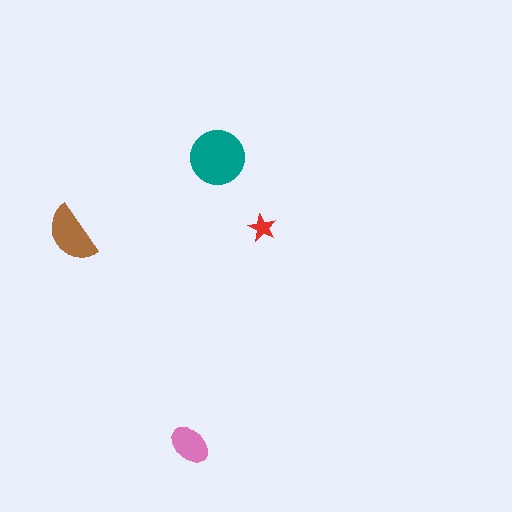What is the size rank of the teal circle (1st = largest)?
1st.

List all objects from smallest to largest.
The red star, the pink ellipse, the brown semicircle, the teal circle.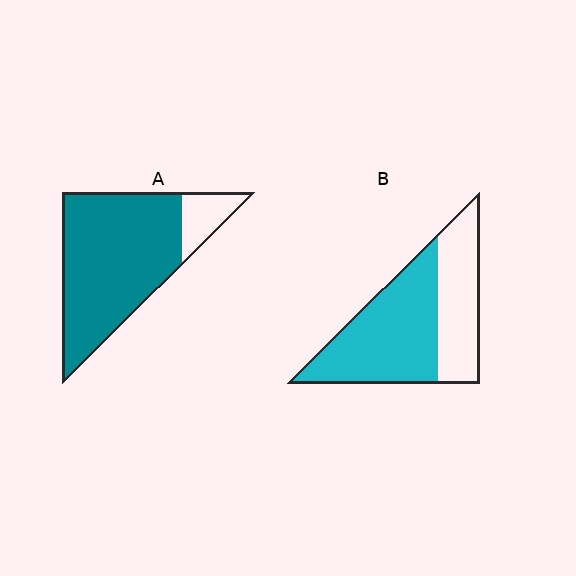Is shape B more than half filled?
Yes.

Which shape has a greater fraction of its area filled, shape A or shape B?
Shape A.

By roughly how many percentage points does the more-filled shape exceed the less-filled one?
By roughly 25 percentage points (A over B).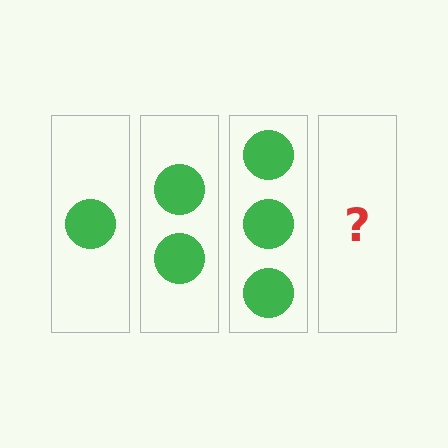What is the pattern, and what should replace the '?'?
The pattern is that each step adds one more circle. The '?' should be 4 circles.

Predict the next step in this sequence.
The next step is 4 circles.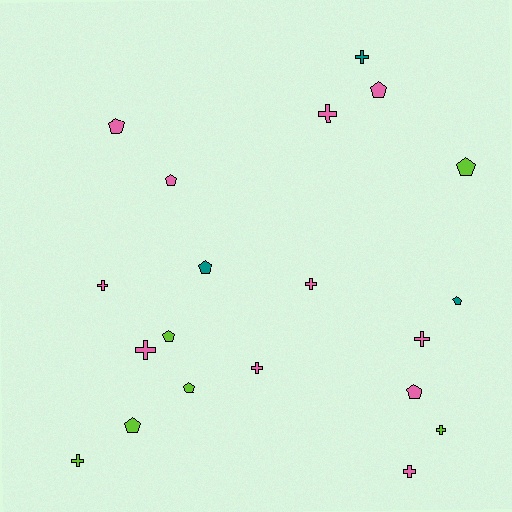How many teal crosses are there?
There is 1 teal cross.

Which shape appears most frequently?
Cross, with 10 objects.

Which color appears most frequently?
Pink, with 11 objects.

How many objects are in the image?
There are 20 objects.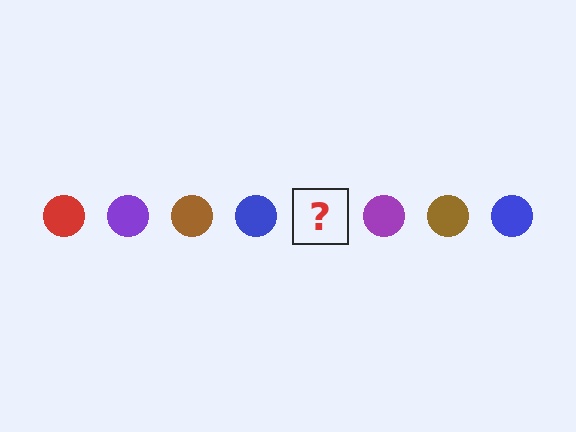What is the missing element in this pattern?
The missing element is a red circle.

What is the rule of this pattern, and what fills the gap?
The rule is that the pattern cycles through red, purple, brown, blue circles. The gap should be filled with a red circle.